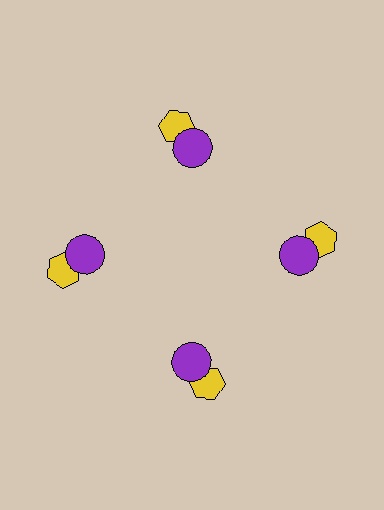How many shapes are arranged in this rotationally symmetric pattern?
There are 8 shapes, arranged in 4 groups of 2.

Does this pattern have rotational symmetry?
Yes, this pattern has 4-fold rotational symmetry. It looks the same after rotating 90 degrees around the center.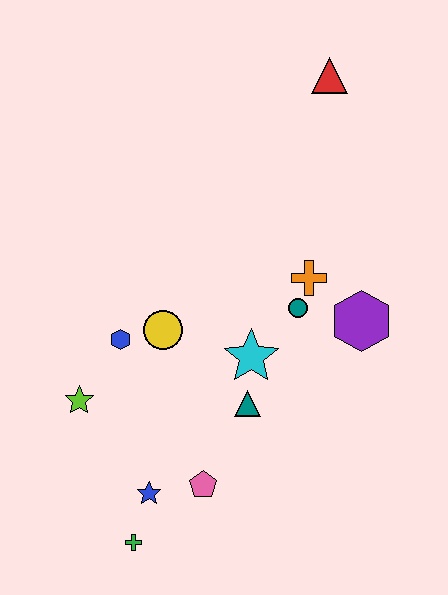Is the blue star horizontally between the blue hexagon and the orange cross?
Yes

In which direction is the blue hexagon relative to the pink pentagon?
The blue hexagon is above the pink pentagon.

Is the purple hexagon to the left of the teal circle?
No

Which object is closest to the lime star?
The blue hexagon is closest to the lime star.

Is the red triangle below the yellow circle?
No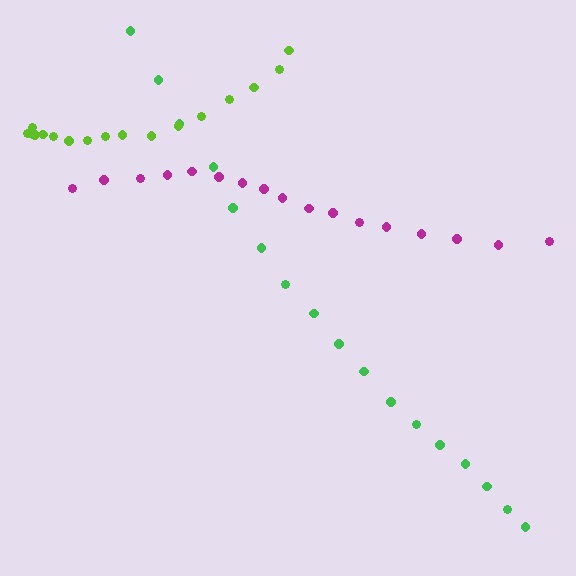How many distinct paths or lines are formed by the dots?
There are 3 distinct paths.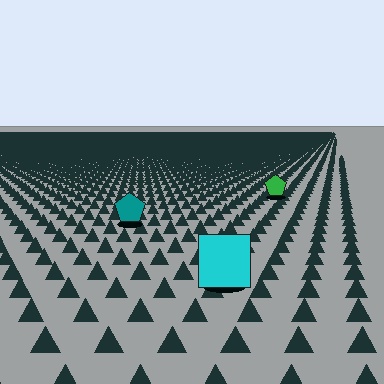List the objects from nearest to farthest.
From nearest to farthest: the cyan square, the teal pentagon, the green pentagon.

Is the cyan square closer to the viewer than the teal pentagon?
Yes. The cyan square is closer — you can tell from the texture gradient: the ground texture is coarser near it.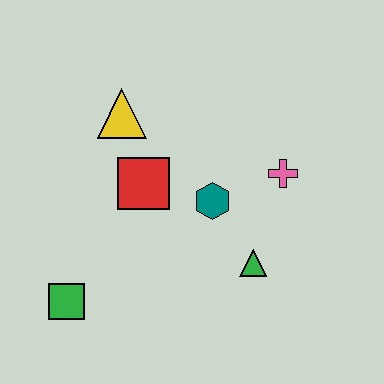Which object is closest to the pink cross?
The teal hexagon is closest to the pink cross.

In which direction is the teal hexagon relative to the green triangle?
The teal hexagon is above the green triangle.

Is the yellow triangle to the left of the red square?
Yes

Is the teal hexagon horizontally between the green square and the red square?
No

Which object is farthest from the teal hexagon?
The green square is farthest from the teal hexagon.